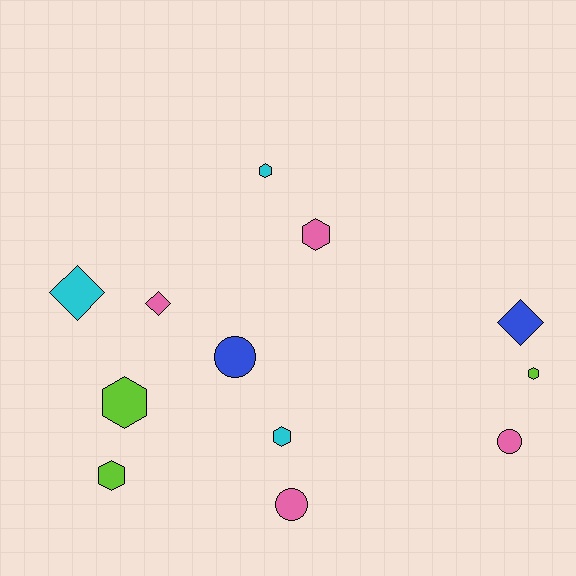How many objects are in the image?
There are 12 objects.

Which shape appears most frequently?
Hexagon, with 6 objects.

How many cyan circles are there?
There are no cyan circles.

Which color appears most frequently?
Pink, with 4 objects.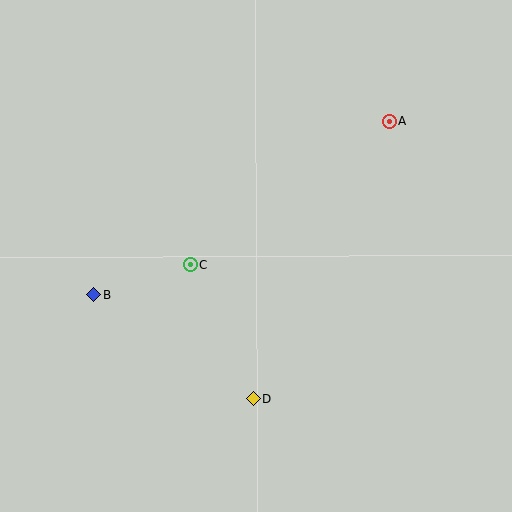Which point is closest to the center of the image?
Point C at (190, 265) is closest to the center.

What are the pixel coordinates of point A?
Point A is at (390, 122).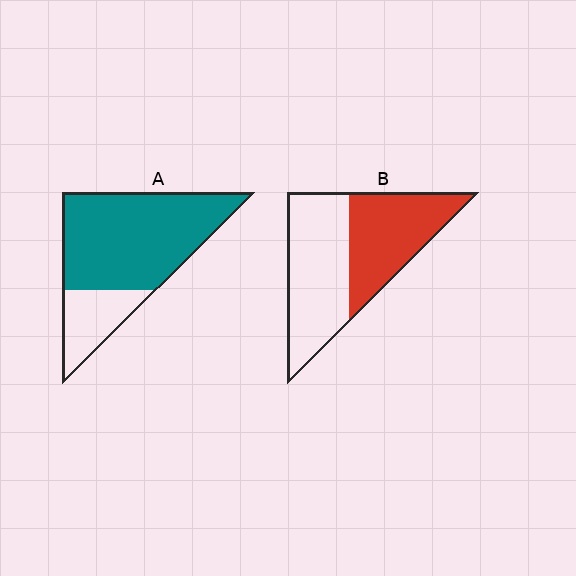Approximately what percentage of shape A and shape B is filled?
A is approximately 75% and B is approximately 45%.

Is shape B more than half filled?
No.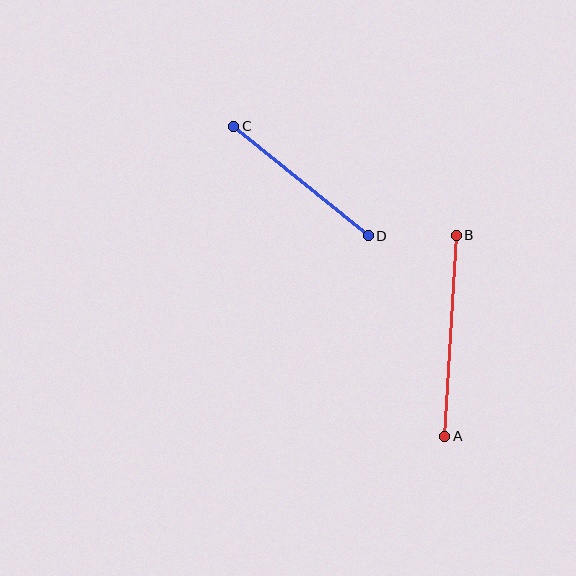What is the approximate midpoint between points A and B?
The midpoint is at approximately (450, 336) pixels.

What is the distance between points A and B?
The distance is approximately 201 pixels.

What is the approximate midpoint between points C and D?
The midpoint is at approximately (301, 181) pixels.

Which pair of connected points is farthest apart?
Points A and B are farthest apart.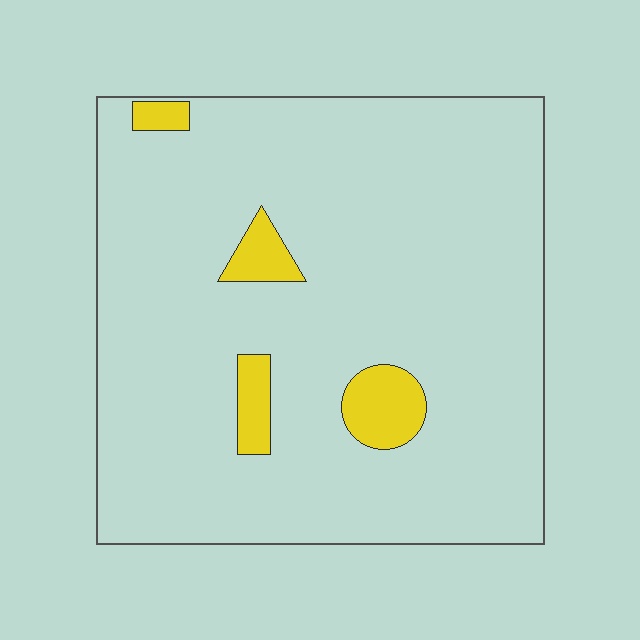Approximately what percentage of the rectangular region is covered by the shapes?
Approximately 5%.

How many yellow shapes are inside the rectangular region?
4.